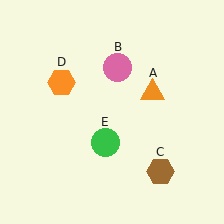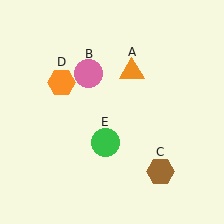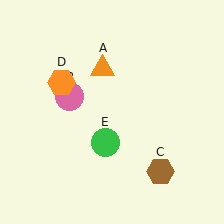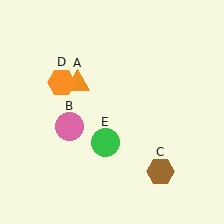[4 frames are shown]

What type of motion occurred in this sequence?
The orange triangle (object A), pink circle (object B) rotated counterclockwise around the center of the scene.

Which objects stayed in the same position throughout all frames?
Brown hexagon (object C) and orange hexagon (object D) and green circle (object E) remained stationary.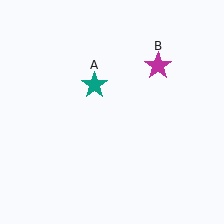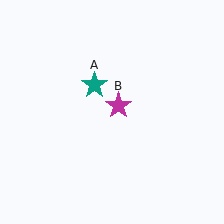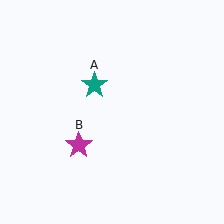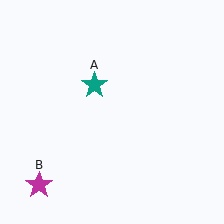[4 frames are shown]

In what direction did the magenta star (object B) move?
The magenta star (object B) moved down and to the left.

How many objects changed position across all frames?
1 object changed position: magenta star (object B).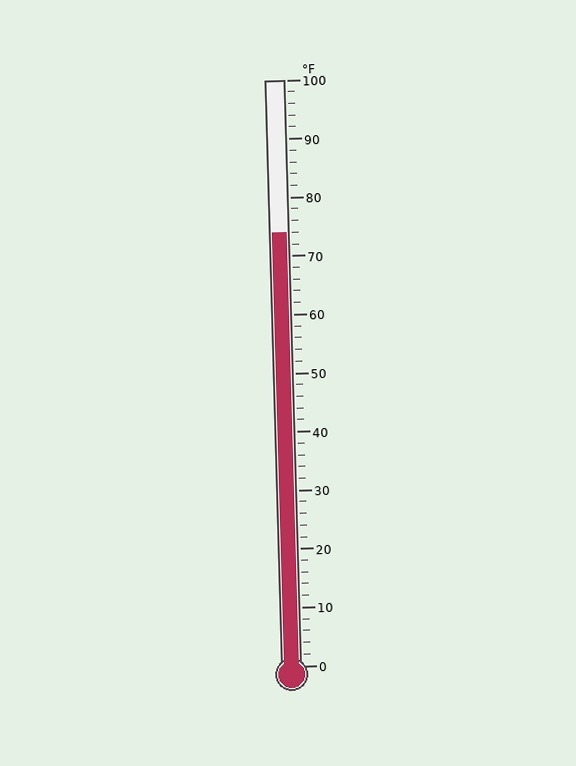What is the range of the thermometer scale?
The thermometer scale ranges from 0°F to 100°F.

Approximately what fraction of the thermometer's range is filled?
The thermometer is filled to approximately 75% of its range.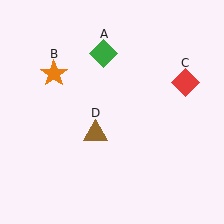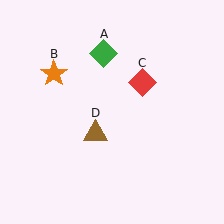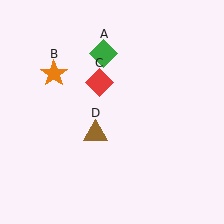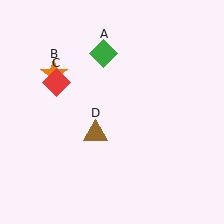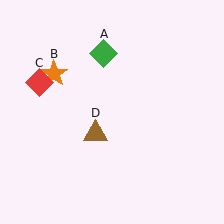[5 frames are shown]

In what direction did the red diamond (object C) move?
The red diamond (object C) moved left.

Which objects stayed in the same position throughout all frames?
Green diamond (object A) and orange star (object B) and brown triangle (object D) remained stationary.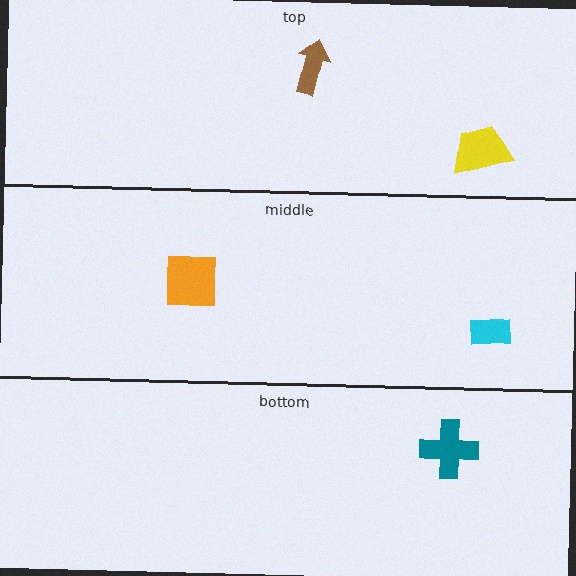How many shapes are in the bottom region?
1.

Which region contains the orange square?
The middle region.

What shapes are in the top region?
The brown arrow, the yellow trapezoid.